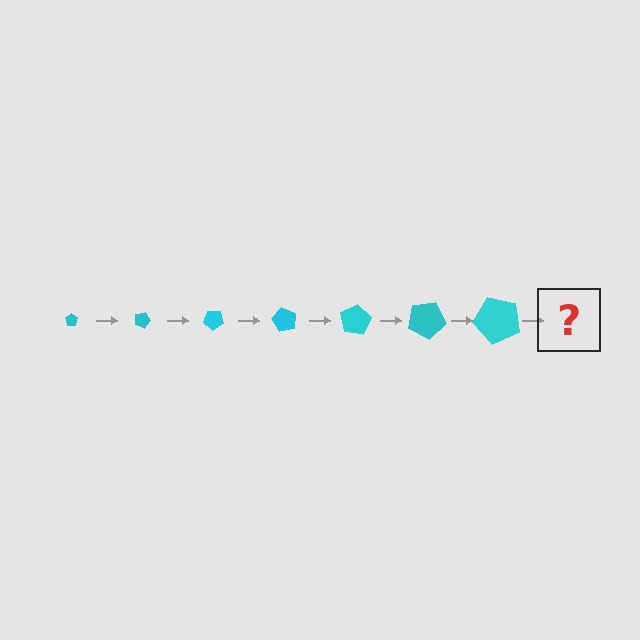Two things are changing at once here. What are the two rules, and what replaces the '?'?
The two rules are that the pentagon grows larger each step and it rotates 20 degrees each step. The '?' should be a pentagon, larger than the previous one and rotated 140 degrees from the start.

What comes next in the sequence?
The next element should be a pentagon, larger than the previous one and rotated 140 degrees from the start.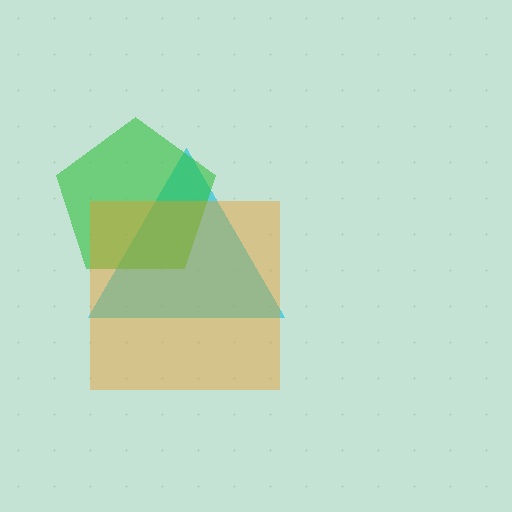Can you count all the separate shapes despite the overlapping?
Yes, there are 3 separate shapes.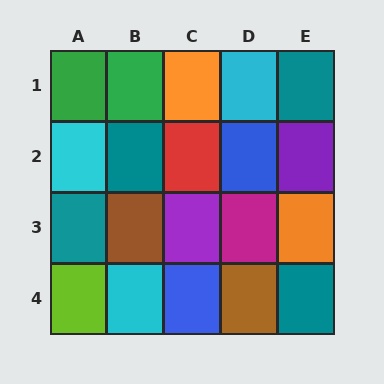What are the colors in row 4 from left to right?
Lime, cyan, blue, brown, teal.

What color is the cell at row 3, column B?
Brown.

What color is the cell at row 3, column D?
Magenta.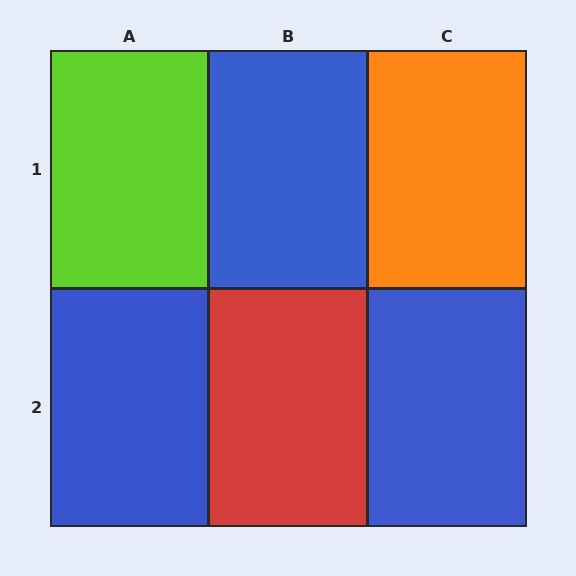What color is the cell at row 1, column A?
Lime.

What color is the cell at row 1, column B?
Blue.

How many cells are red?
1 cell is red.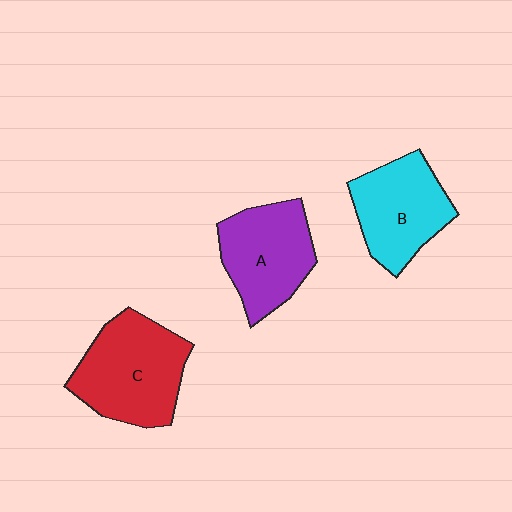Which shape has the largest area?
Shape C (red).